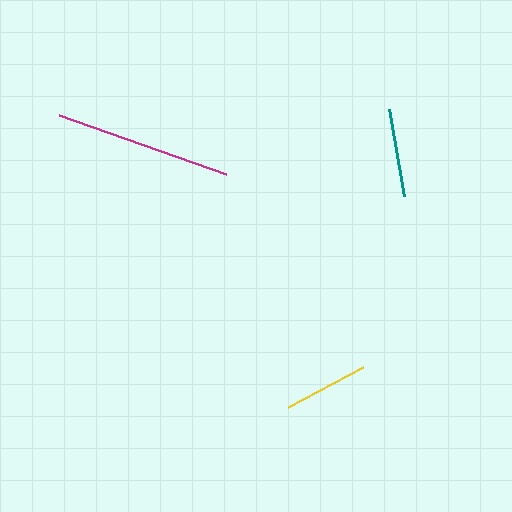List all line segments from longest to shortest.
From longest to shortest: magenta, teal, yellow.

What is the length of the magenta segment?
The magenta segment is approximately 177 pixels long.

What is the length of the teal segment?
The teal segment is approximately 88 pixels long.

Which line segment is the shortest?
The yellow line is the shortest at approximately 85 pixels.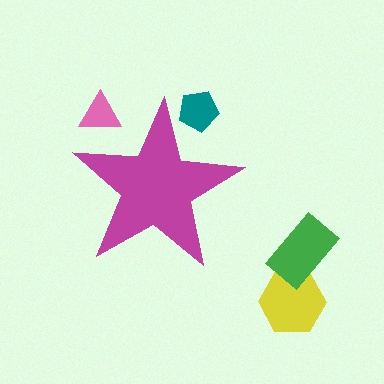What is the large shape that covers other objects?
A magenta star.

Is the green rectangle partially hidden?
No, the green rectangle is fully visible.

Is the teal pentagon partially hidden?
Yes, the teal pentagon is partially hidden behind the magenta star.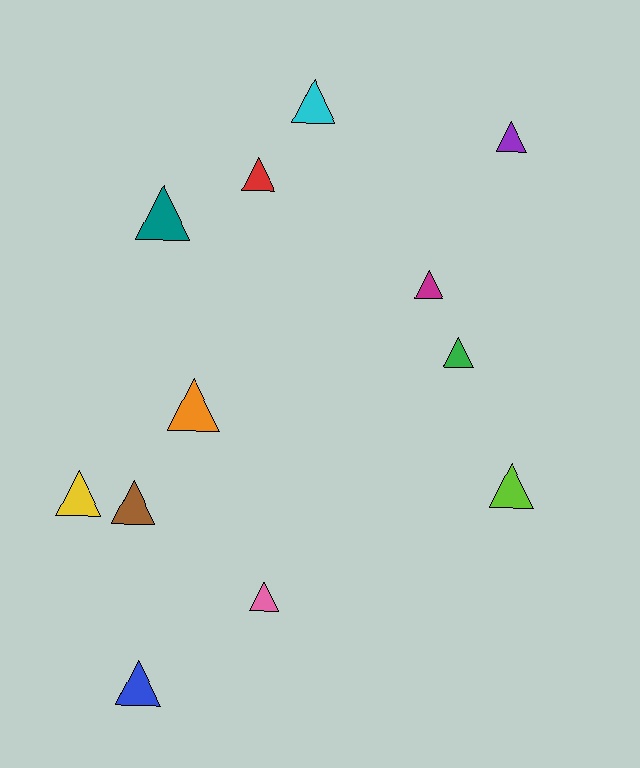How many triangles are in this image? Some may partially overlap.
There are 12 triangles.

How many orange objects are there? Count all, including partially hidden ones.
There is 1 orange object.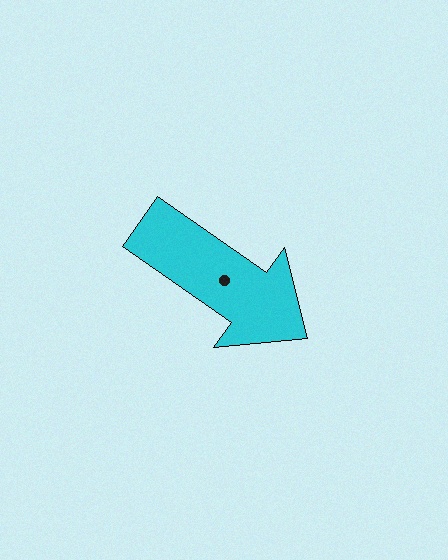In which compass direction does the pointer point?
Southeast.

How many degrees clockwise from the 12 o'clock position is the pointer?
Approximately 125 degrees.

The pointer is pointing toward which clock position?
Roughly 4 o'clock.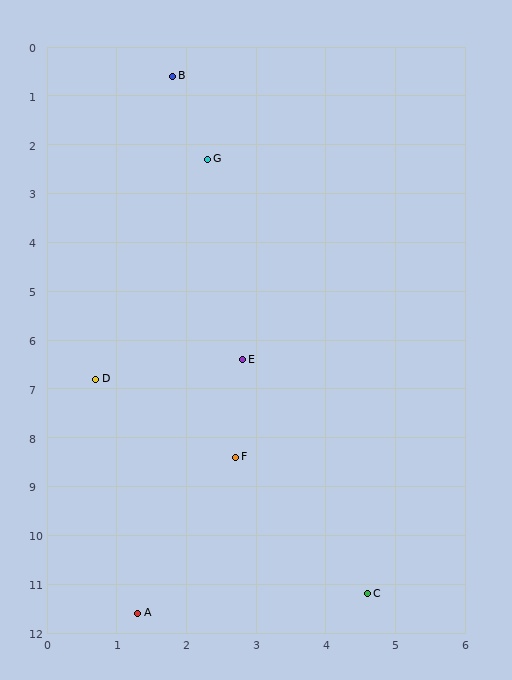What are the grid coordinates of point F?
Point F is at approximately (2.7, 8.4).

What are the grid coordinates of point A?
Point A is at approximately (1.3, 11.6).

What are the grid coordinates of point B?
Point B is at approximately (1.8, 0.6).